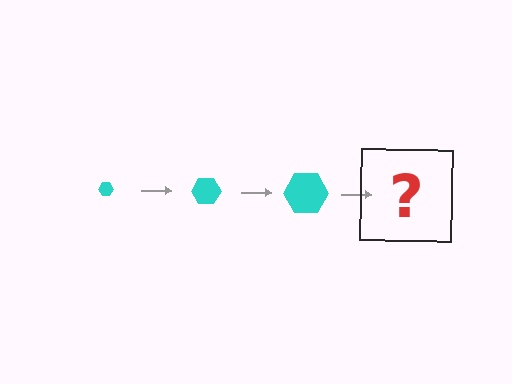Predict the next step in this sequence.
The next step is a cyan hexagon, larger than the previous one.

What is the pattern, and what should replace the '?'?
The pattern is that the hexagon gets progressively larger each step. The '?' should be a cyan hexagon, larger than the previous one.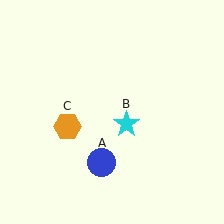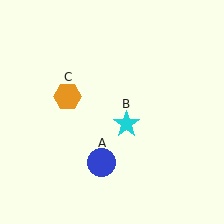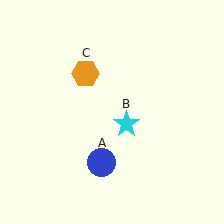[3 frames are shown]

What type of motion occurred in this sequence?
The orange hexagon (object C) rotated clockwise around the center of the scene.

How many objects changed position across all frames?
1 object changed position: orange hexagon (object C).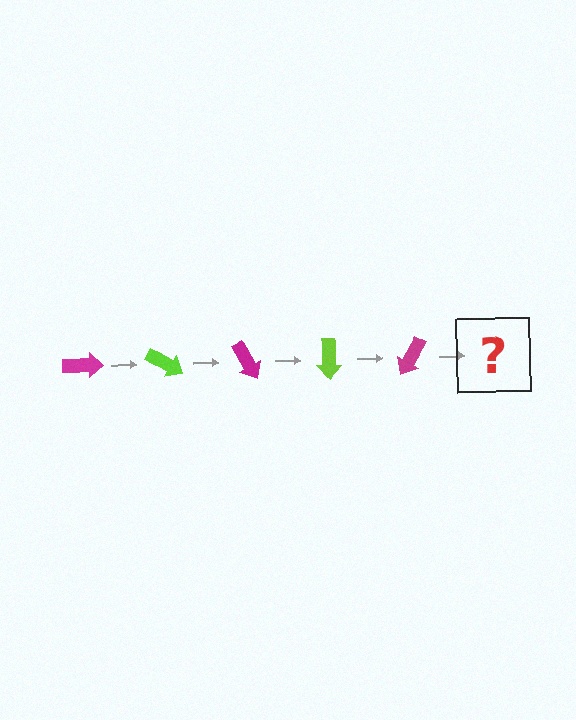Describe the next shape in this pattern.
It should be a lime arrow, rotated 150 degrees from the start.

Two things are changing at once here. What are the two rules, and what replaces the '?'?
The two rules are that it rotates 30 degrees each step and the color cycles through magenta and lime. The '?' should be a lime arrow, rotated 150 degrees from the start.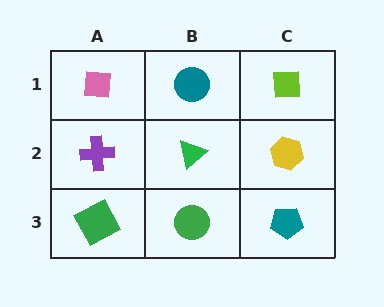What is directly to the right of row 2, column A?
A green triangle.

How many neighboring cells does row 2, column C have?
3.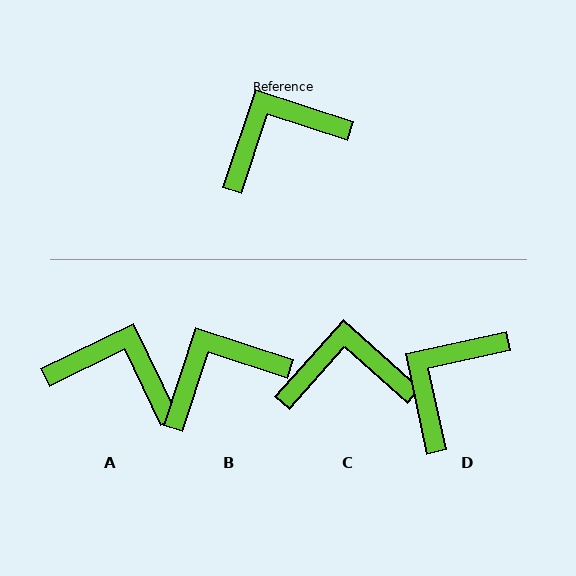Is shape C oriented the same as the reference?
No, it is off by about 24 degrees.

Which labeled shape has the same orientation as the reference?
B.